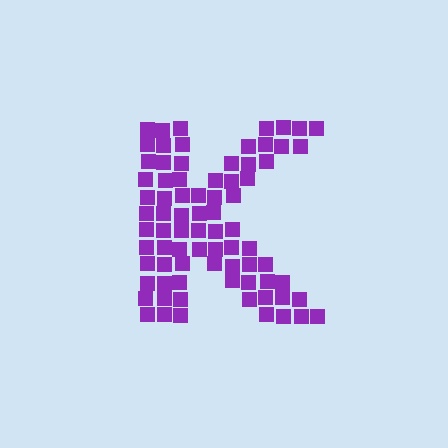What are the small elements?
The small elements are squares.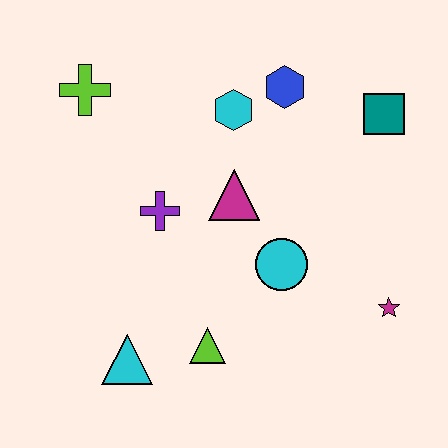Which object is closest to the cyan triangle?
The lime triangle is closest to the cyan triangle.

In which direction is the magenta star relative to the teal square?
The magenta star is below the teal square.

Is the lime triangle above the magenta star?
No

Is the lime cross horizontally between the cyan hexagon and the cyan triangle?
No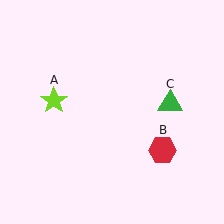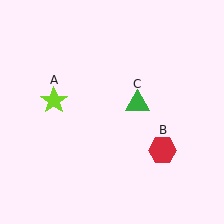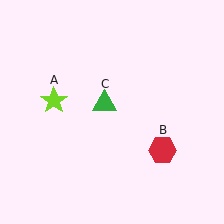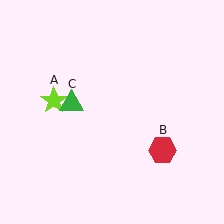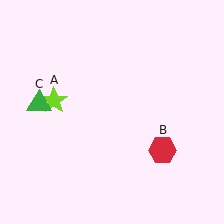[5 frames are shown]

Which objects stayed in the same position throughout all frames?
Lime star (object A) and red hexagon (object B) remained stationary.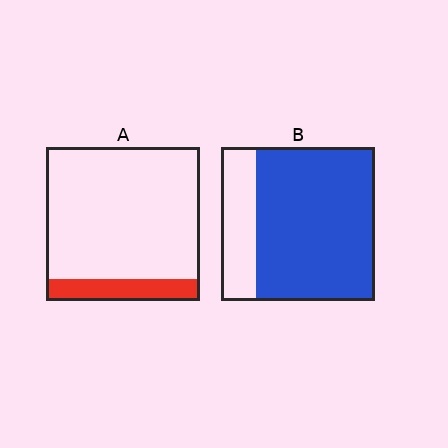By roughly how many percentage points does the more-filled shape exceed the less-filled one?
By roughly 65 percentage points (B over A).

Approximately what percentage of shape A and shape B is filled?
A is approximately 15% and B is approximately 75%.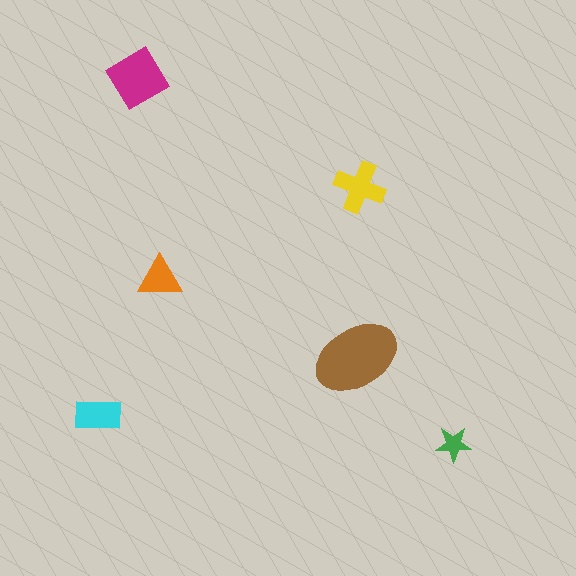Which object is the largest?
The brown ellipse.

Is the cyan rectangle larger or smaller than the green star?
Larger.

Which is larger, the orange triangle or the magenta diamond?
The magenta diamond.